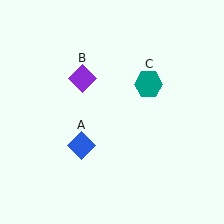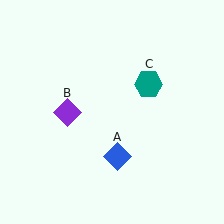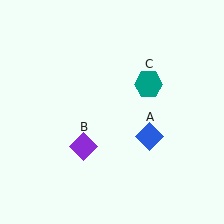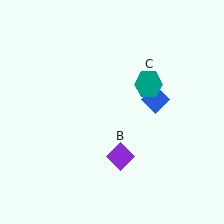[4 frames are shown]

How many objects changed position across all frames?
2 objects changed position: blue diamond (object A), purple diamond (object B).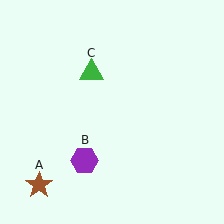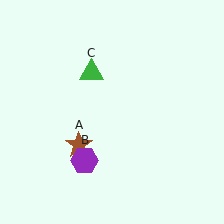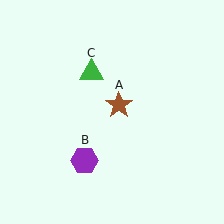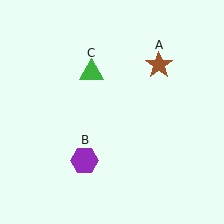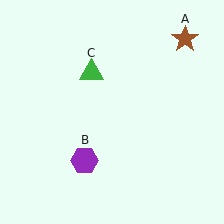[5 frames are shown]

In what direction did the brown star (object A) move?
The brown star (object A) moved up and to the right.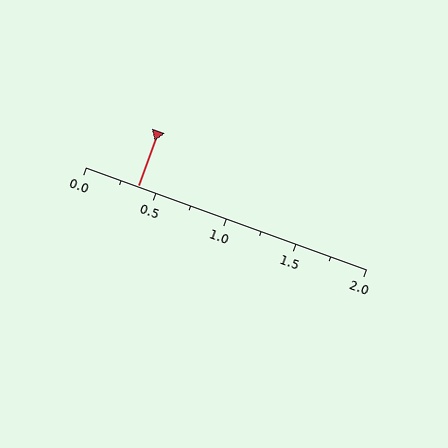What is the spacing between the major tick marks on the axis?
The major ticks are spaced 0.5 apart.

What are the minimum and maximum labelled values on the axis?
The axis runs from 0.0 to 2.0.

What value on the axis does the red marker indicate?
The marker indicates approximately 0.38.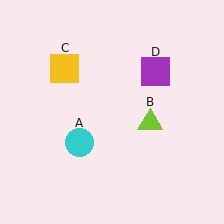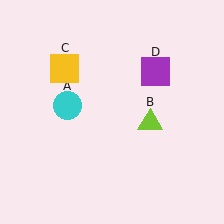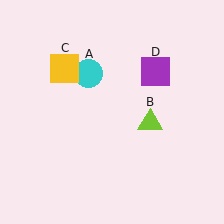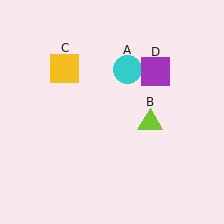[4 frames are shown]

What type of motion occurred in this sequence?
The cyan circle (object A) rotated clockwise around the center of the scene.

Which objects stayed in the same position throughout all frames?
Lime triangle (object B) and yellow square (object C) and purple square (object D) remained stationary.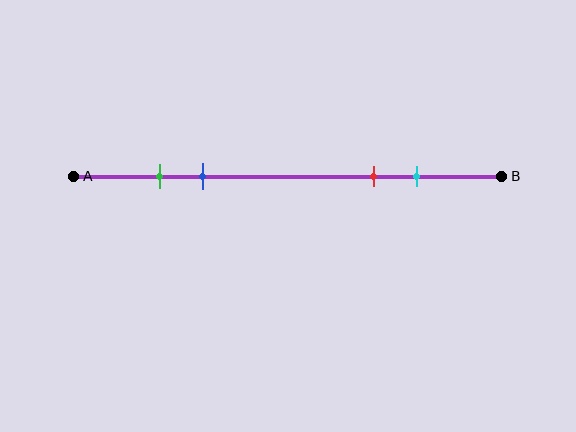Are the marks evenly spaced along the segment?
No, the marks are not evenly spaced.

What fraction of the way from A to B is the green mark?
The green mark is approximately 20% (0.2) of the way from A to B.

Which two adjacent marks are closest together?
The green and blue marks are the closest adjacent pair.